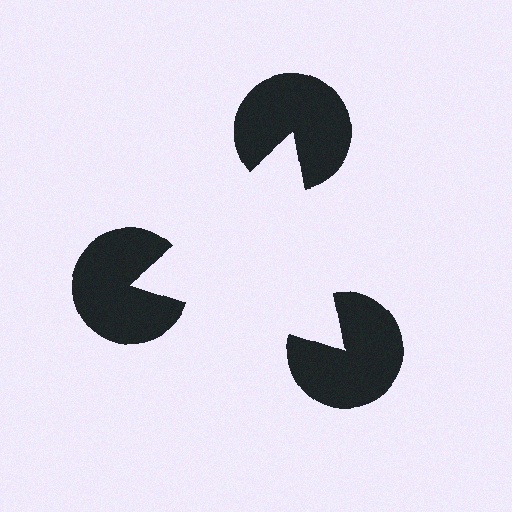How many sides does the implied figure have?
3 sides.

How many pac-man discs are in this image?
There are 3 — one at each vertex of the illusory triangle.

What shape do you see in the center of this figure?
An illusory triangle — its edges are inferred from the aligned wedge cuts in the pac-man discs, not physically drawn.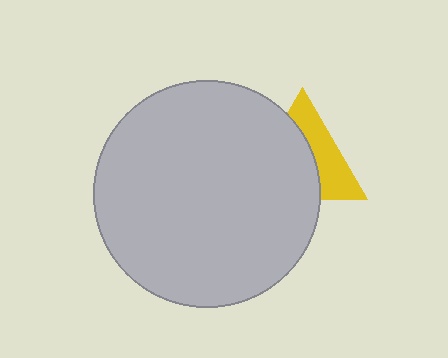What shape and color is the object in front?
The object in front is a light gray circle.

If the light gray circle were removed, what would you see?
You would see the complete yellow triangle.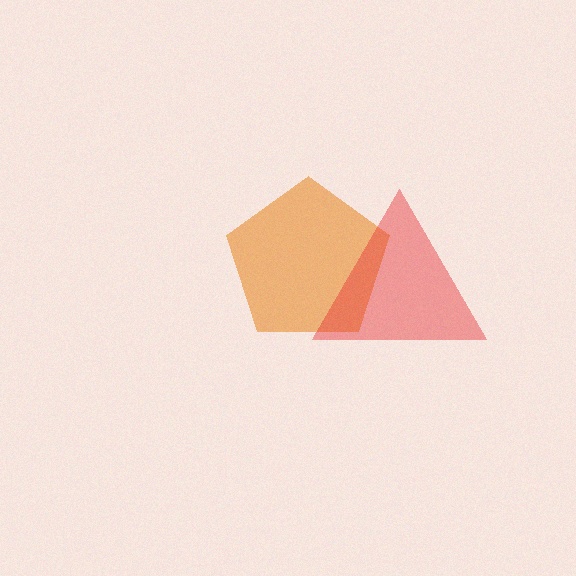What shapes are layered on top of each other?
The layered shapes are: an orange pentagon, a red triangle.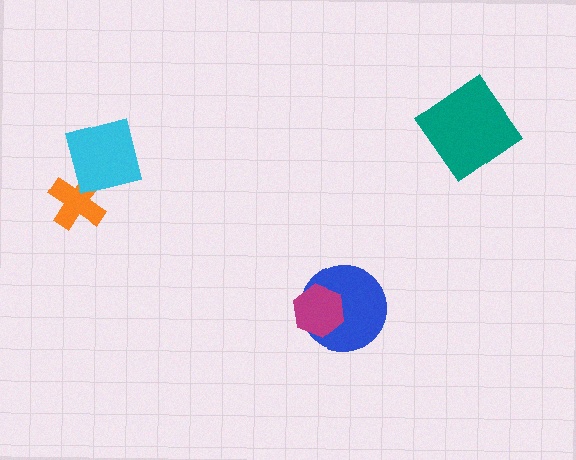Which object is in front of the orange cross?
The cyan square is in front of the orange cross.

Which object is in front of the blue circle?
The magenta hexagon is in front of the blue circle.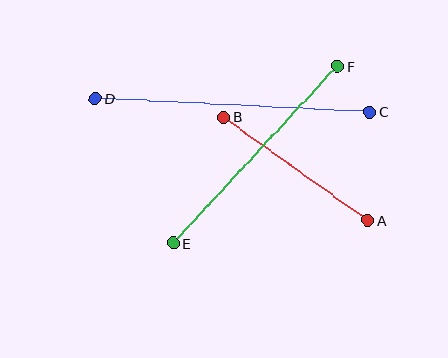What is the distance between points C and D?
The distance is approximately 275 pixels.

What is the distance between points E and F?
The distance is approximately 241 pixels.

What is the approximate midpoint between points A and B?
The midpoint is at approximately (296, 169) pixels.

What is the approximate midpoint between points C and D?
The midpoint is at approximately (233, 105) pixels.